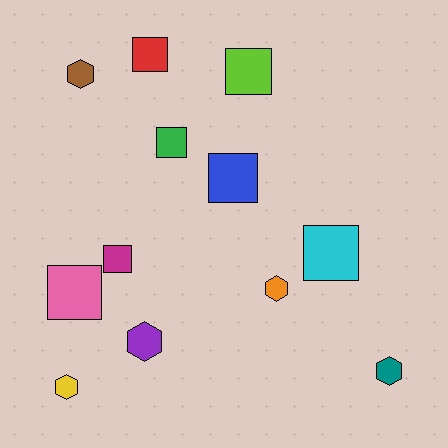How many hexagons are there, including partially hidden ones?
There are 5 hexagons.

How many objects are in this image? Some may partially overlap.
There are 12 objects.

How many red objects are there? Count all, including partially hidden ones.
There is 1 red object.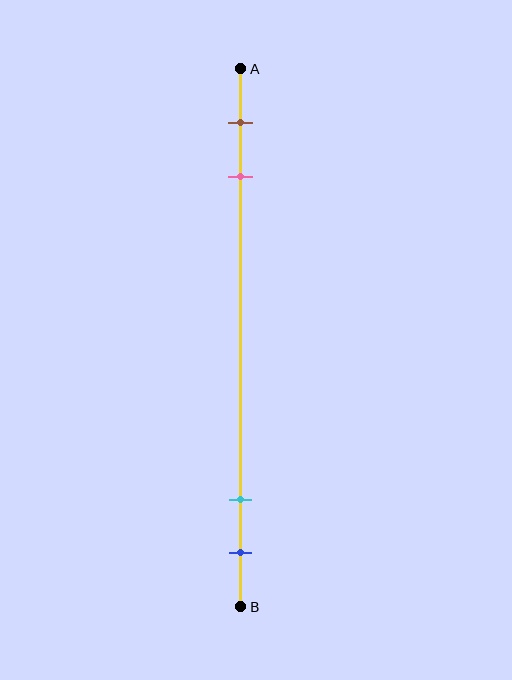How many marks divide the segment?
There are 4 marks dividing the segment.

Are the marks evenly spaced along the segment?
No, the marks are not evenly spaced.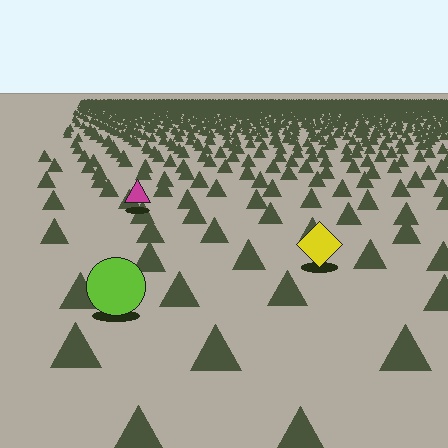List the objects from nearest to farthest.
From nearest to farthest: the lime circle, the yellow diamond, the magenta triangle.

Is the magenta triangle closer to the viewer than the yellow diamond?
No. The yellow diamond is closer — you can tell from the texture gradient: the ground texture is coarser near it.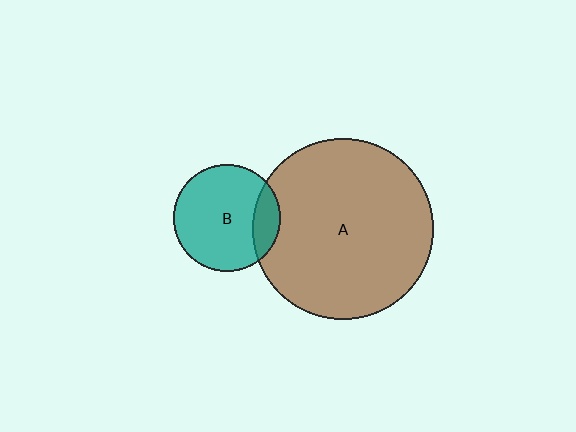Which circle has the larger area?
Circle A (brown).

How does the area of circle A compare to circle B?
Approximately 2.9 times.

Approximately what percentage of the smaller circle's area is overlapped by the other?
Approximately 15%.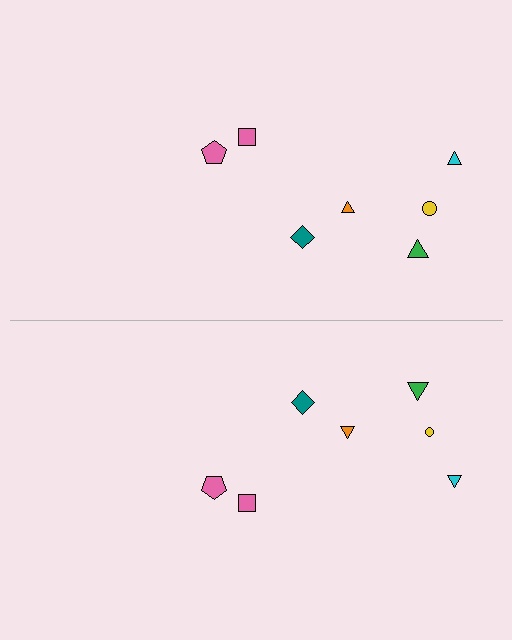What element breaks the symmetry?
The yellow circle on the bottom side has a different size than its mirror counterpart.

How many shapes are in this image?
There are 14 shapes in this image.